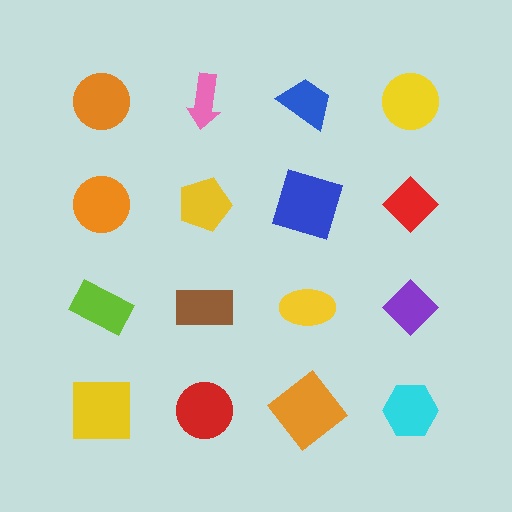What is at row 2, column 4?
A red diamond.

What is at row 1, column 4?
A yellow circle.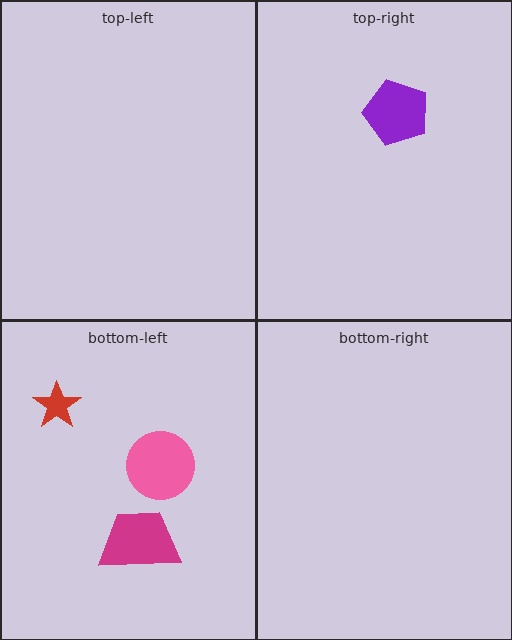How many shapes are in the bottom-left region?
3.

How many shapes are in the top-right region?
1.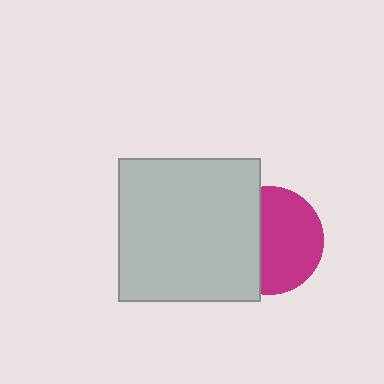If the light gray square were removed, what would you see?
You would see the complete magenta circle.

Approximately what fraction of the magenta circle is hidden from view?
Roughly 41% of the magenta circle is hidden behind the light gray square.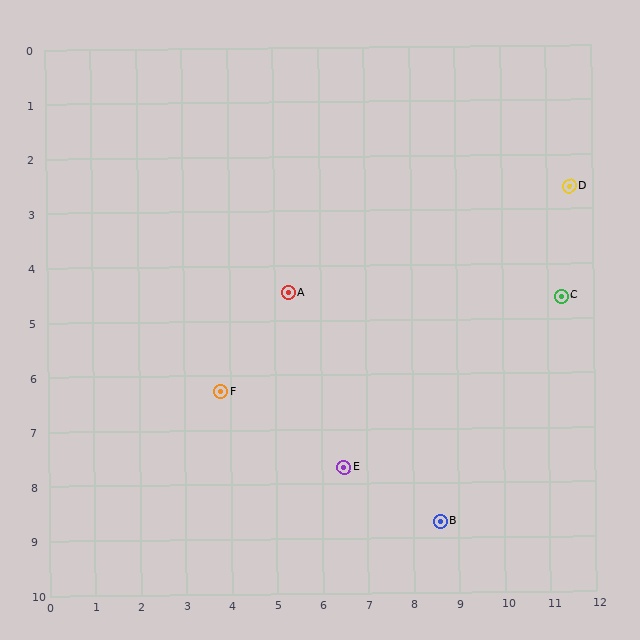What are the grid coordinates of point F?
Point F is at approximately (3.8, 6.3).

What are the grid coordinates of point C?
Point C is at approximately (11.3, 4.6).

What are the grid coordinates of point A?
Point A is at approximately (5.3, 4.5).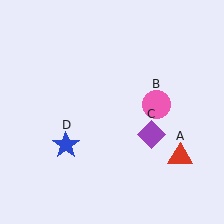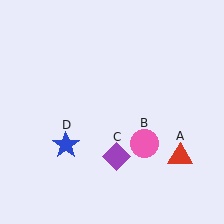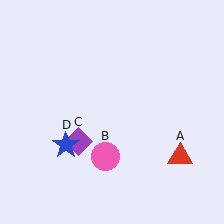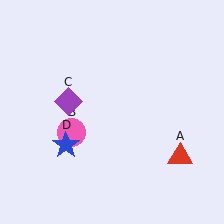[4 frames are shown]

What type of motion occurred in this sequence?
The pink circle (object B), purple diamond (object C) rotated clockwise around the center of the scene.